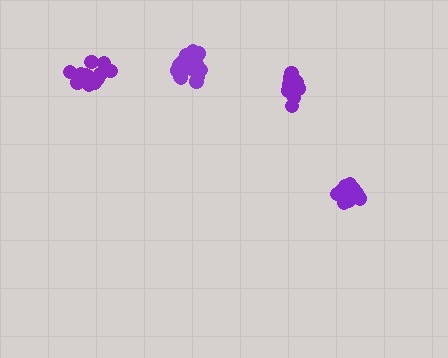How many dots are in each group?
Group 1: 17 dots, Group 2: 16 dots, Group 3: 13 dots, Group 4: 17 dots (63 total).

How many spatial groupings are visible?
There are 4 spatial groupings.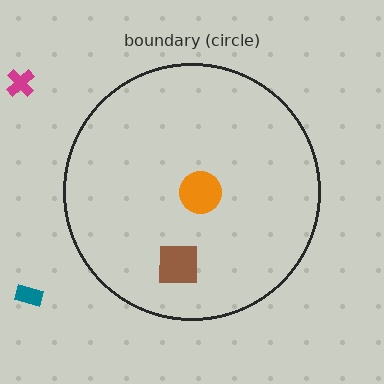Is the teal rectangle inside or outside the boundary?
Outside.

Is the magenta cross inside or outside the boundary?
Outside.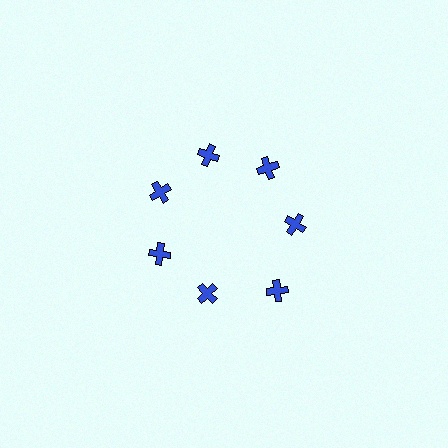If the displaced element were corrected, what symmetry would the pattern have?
It would have 7-fold rotational symmetry — the pattern would map onto itself every 51 degrees.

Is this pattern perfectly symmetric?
No. The 7 blue crosses are arranged in a ring, but one element near the 5 o'clock position is pushed outward from the center, breaking the 7-fold rotational symmetry.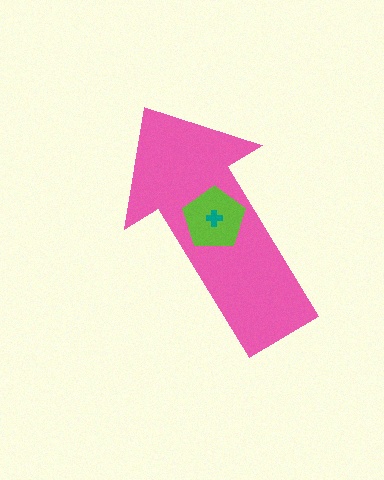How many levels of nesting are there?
3.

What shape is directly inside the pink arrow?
The lime pentagon.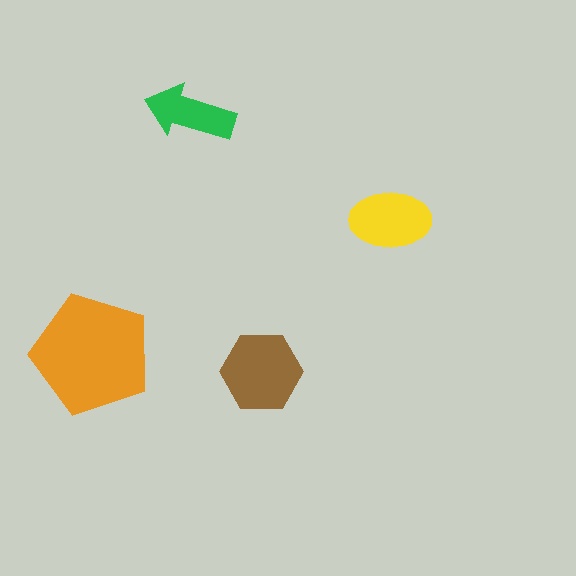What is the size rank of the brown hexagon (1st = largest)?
2nd.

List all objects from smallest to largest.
The green arrow, the yellow ellipse, the brown hexagon, the orange pentagon.